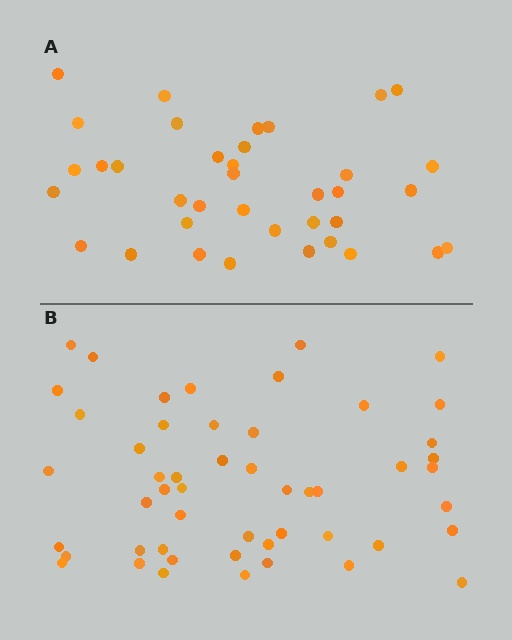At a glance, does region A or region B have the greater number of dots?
Region B (the bottom region) has more dots.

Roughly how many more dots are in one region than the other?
Region B has approximately 15 more dots than region A.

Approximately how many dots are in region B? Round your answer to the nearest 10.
About 50 dots. (The exact count is 51, which rounds to 50.)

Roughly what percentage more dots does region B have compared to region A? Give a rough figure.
About 40% more.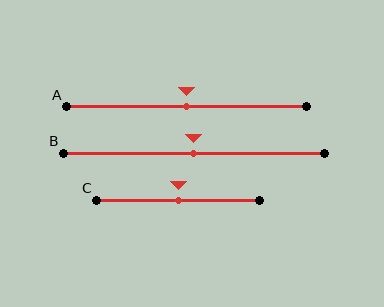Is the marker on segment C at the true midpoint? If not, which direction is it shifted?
Yes, the marker on segment C is at the true midpoint.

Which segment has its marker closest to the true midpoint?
Segment A has its marker closest to the true midpoint.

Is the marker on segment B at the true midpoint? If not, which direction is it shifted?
Yes, the marker on segment B is at the true midpoint.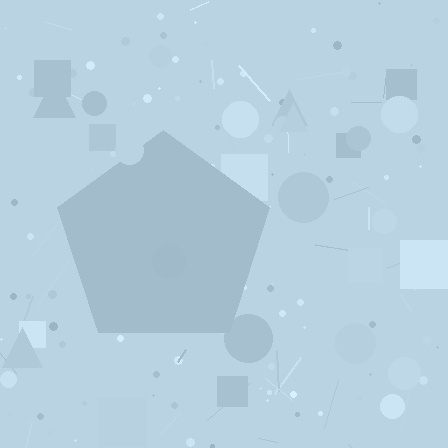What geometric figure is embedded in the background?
A pentagon is embedded in the background.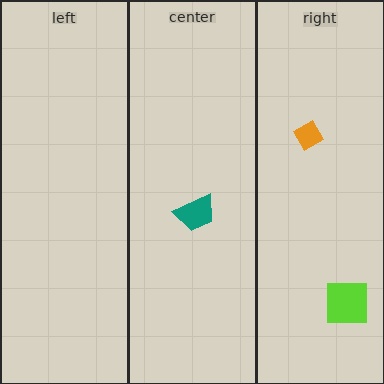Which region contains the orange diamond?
The right region.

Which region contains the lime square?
The right region.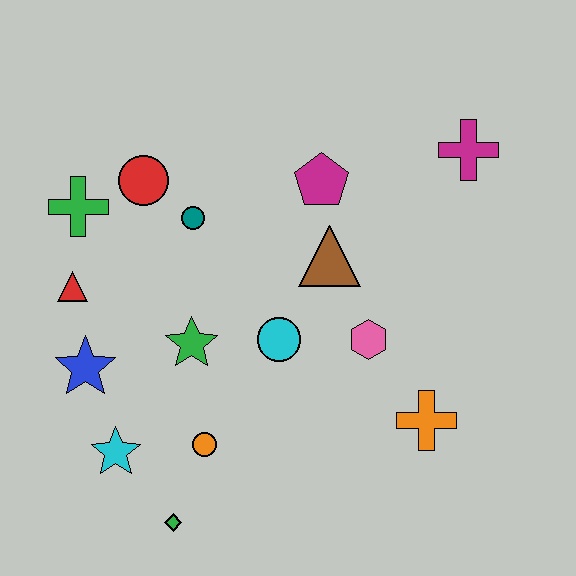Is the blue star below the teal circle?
Yes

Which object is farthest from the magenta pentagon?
The green diamond is farthest from the magenta pentagon.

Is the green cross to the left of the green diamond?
Yes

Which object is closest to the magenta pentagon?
The brown triangle is closest to the magenta pentagon.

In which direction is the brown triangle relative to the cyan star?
The brown triangle is to the right of the cyan star.